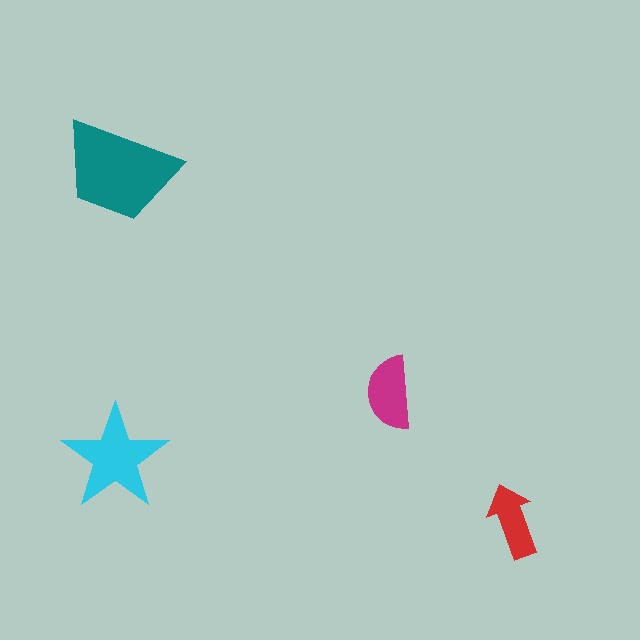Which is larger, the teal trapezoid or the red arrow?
The teal trapezoid.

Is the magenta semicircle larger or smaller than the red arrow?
Larger.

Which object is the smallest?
The red arrow.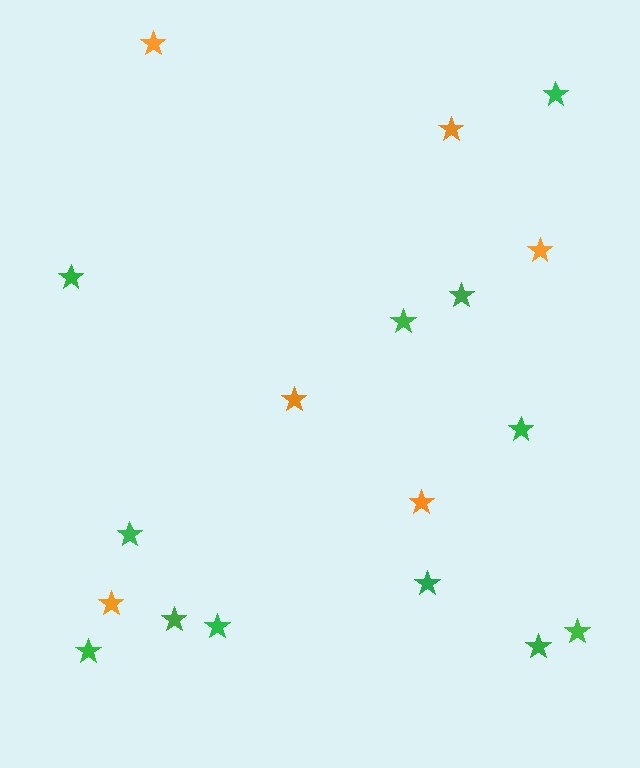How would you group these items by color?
There are 2 groups: one group of orange stars (6) and one group of green stars (12).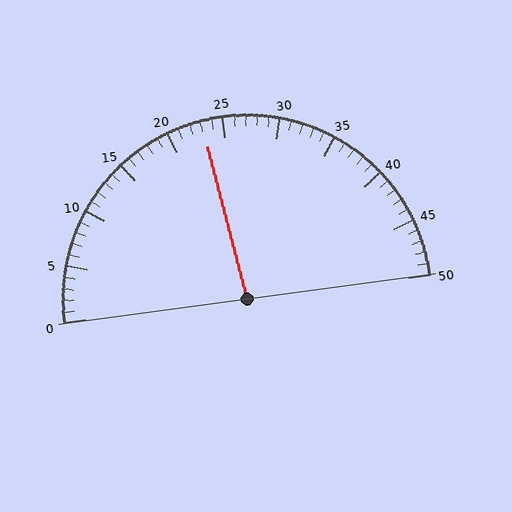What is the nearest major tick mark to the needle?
The nearest major tick mark is 25.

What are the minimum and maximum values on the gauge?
The gauge ranges from 0 to 50.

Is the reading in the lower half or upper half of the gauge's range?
The reading is in the lower half of the range (0 to 50).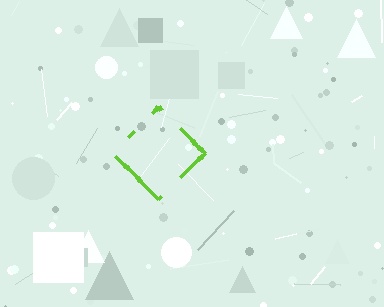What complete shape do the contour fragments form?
The contour fragments form a diamond.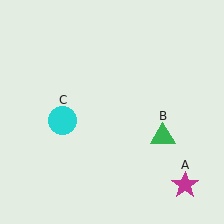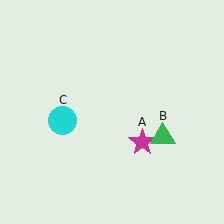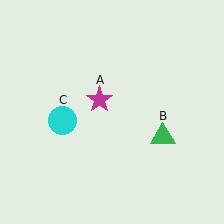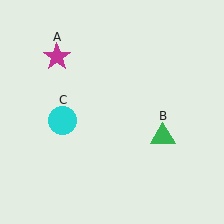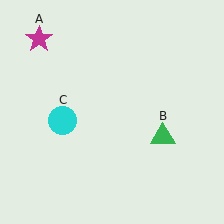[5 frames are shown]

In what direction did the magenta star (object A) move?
The magenta star (object A) moved up and to the left.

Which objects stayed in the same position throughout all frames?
Green triangle (object B) and cyan circle (object C) remained stationary.